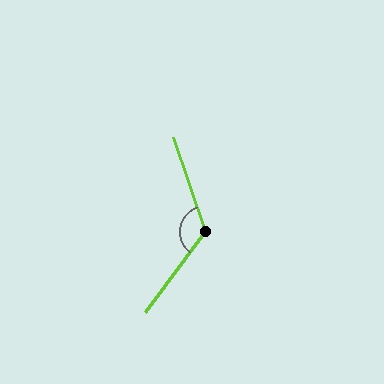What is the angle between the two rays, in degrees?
Approximately 124 degrees.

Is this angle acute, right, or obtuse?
It is obtuse.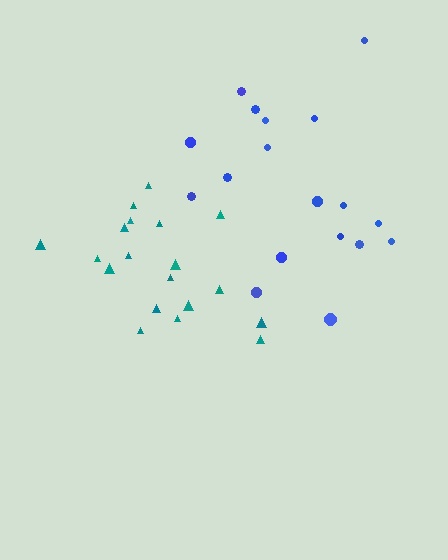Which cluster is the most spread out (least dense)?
Blue.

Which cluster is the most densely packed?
Teal.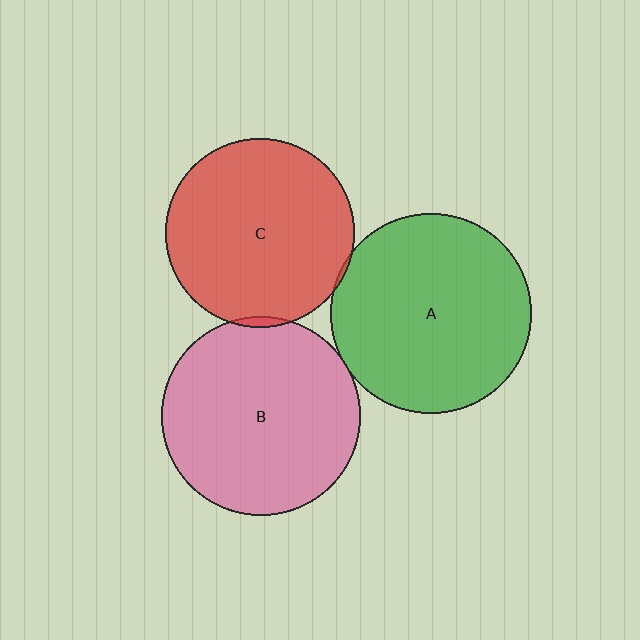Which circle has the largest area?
Circle A (green).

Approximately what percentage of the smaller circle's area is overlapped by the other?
Approximately 5%.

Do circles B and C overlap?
Yes.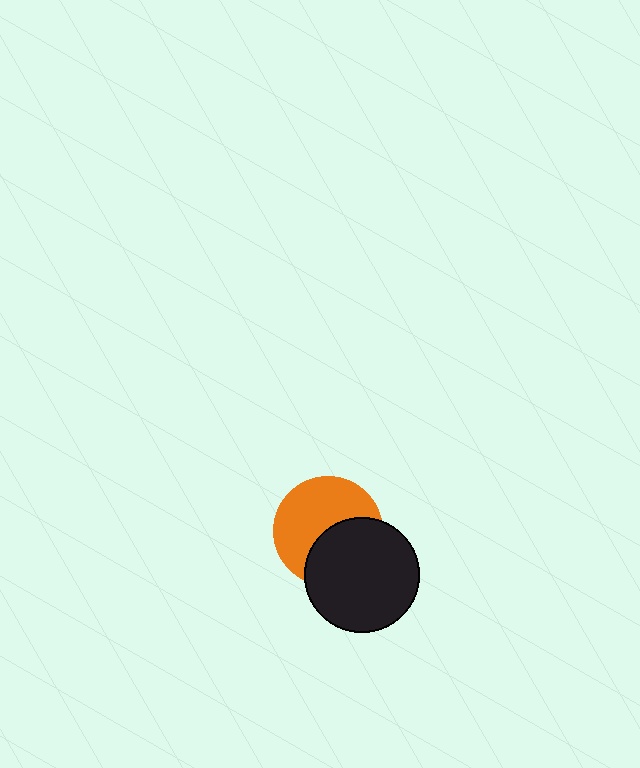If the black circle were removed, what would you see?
You would see the complete orange circle.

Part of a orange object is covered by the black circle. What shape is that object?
It is a circle.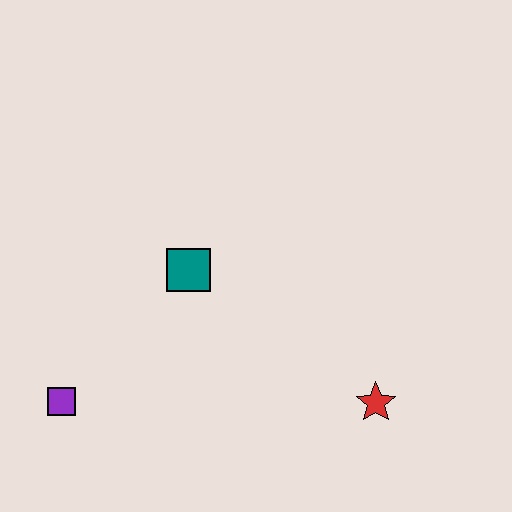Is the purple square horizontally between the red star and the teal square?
No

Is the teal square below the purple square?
No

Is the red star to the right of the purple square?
Yes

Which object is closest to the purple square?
The teal square is closest to the purple square.